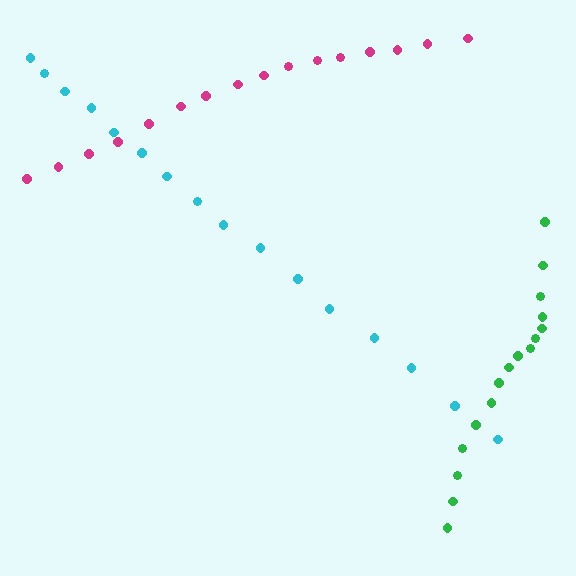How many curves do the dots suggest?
There are 3 distinct paths.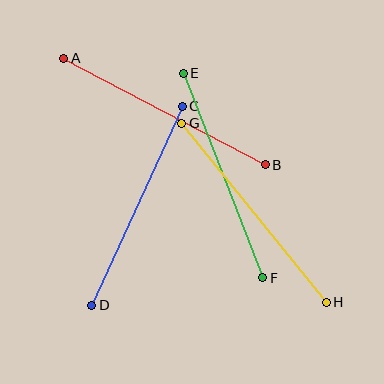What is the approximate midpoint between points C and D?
The midpoint is at approximately (137, 206) pixels.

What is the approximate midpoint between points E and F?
The midpoint is at approximately (223, 176) pixels.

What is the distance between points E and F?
The distance is approximately 219 pixels.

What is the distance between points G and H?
The distance is approximately 230 pixels.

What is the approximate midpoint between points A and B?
The midpoint is at approximately (165, 111) pixels.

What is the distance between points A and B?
The distance is approximately 228 pixels.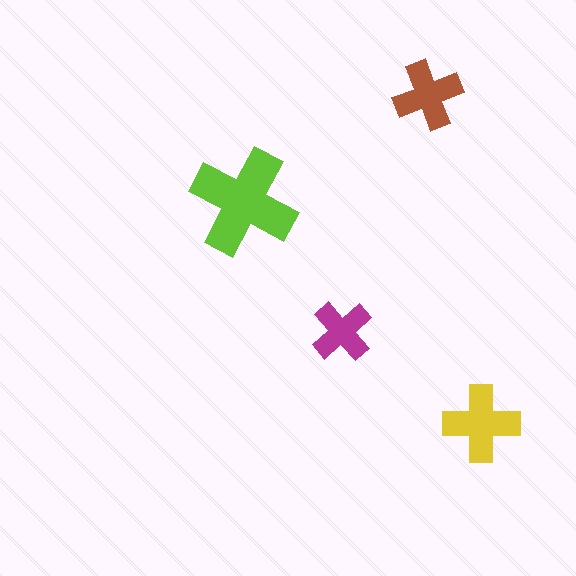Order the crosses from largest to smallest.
the lime one, the yellow one, the brown one, the magenta one.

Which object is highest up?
The brown cross is topmost.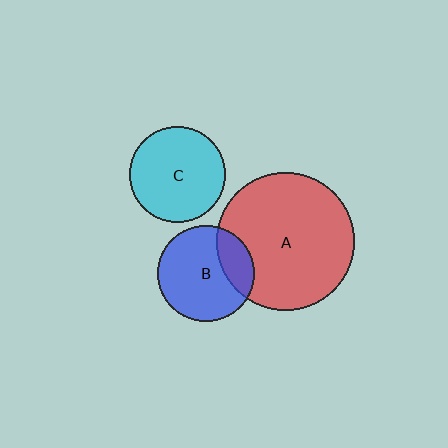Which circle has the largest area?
Circle A (red).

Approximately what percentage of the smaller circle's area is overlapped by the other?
Approximately 25%.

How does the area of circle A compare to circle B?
Approximately 2.0 times.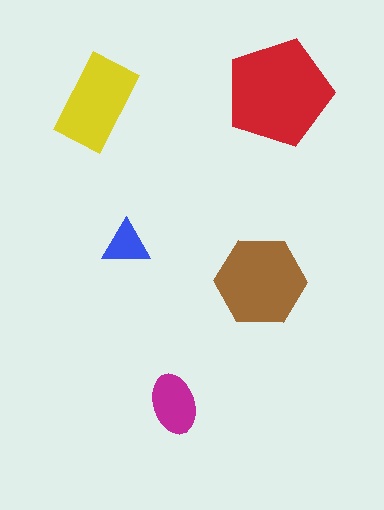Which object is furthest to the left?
The yellow rectangle is leftmost.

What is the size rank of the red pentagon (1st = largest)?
1st.